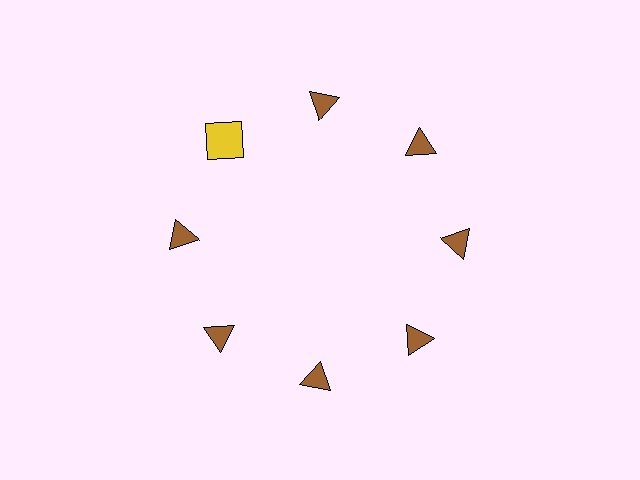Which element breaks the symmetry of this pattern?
The yellow square at roughly the 10 o'clock position breaks the symmetry. All other shapes are brown triangles.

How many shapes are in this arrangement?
There are 8 shapes arranged in a ring pattern.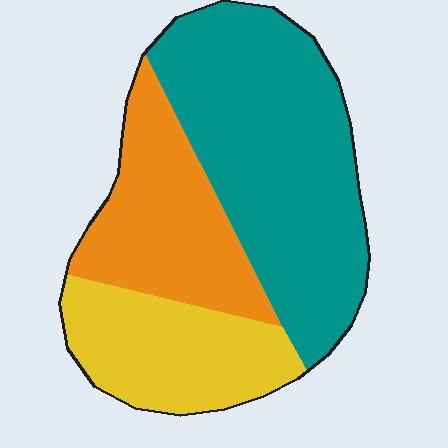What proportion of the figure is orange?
Orange takes up about one quarter (1/4) of the figure.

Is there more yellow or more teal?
Teal.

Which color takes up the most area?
Teal, at roughly 50%.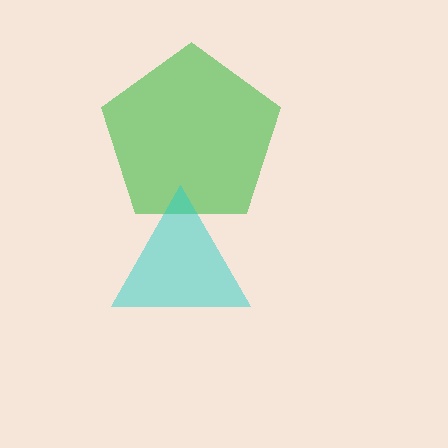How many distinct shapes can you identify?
There are 2 distinct shapes: a green pentagon, a cyan triangle.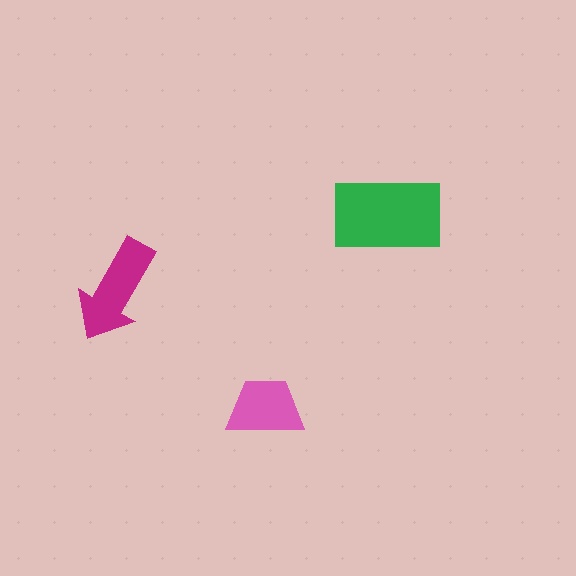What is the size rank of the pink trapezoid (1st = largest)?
3rd.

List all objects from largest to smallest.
The green rectangle, the magenta arrow, the pink trapezoid.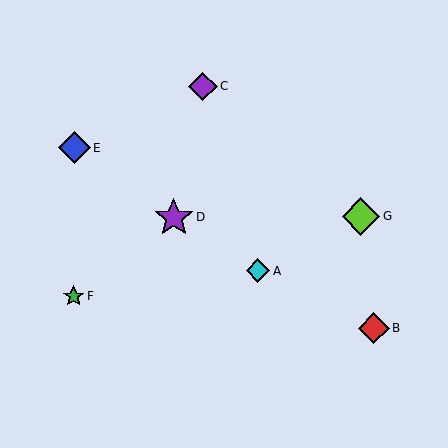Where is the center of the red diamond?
The center of the red diamond is at (374, 328).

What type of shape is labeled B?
Shape B is a red diamond.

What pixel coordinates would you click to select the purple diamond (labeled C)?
Click at (203, 86) to select the purple diamond C.